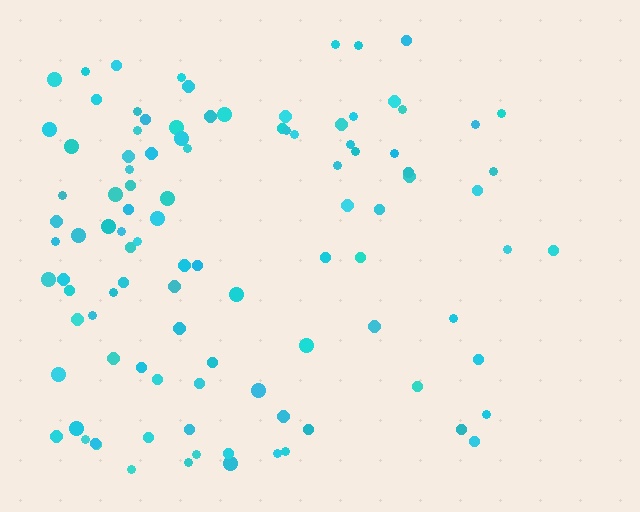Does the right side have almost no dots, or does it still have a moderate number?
Still a moderate number, just noticeably fewer than the left.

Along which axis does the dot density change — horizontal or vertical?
Horizontal.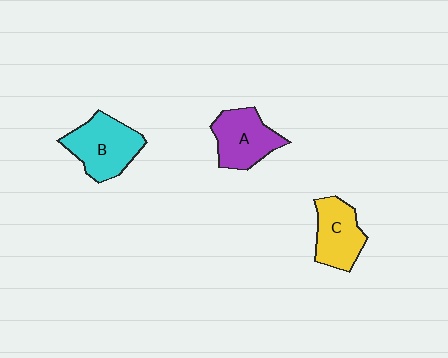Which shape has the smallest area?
Shape C (yellow).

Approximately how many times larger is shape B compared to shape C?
Approximately 1.2 times.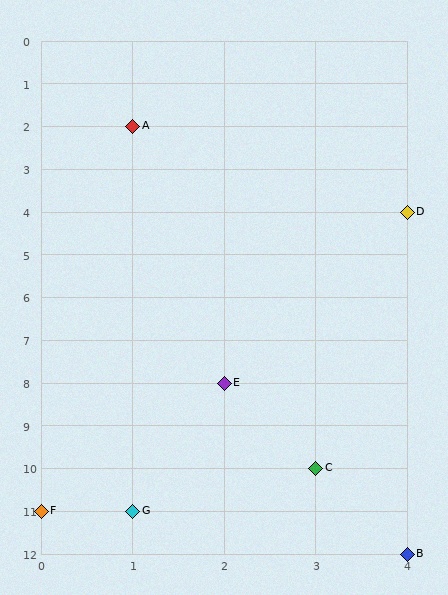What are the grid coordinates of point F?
Point F is at grid coordinates (0, 11).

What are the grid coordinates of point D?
Point D is at grid coordinates (4, 4).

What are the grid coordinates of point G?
Point G is at grid coordinates (1, 11).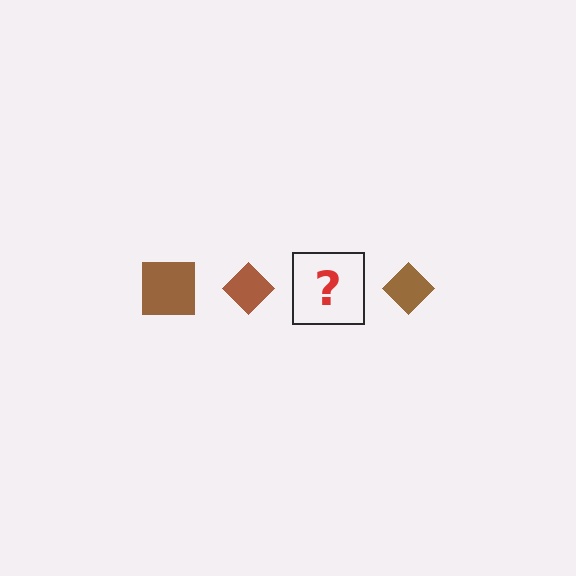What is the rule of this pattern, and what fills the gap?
The rule is that the pattern cycles through square, diamond shapes in brown. The gap should be filled with a brown square.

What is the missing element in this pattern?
The missing element is a brown square.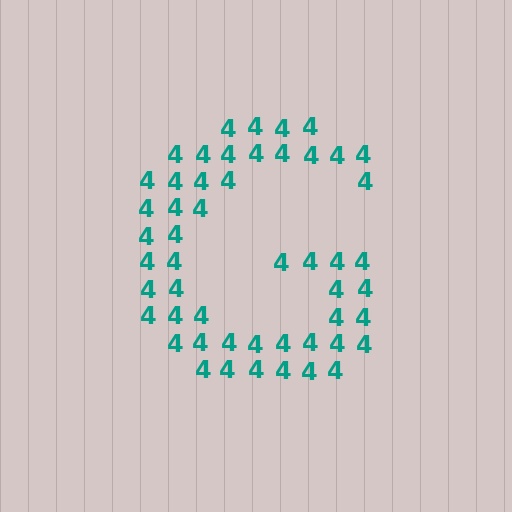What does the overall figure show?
The overall figure shows the letter G.